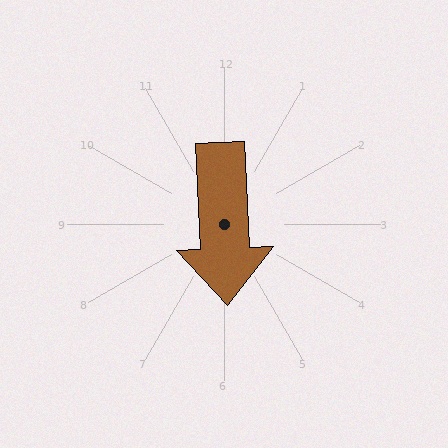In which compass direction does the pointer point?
South.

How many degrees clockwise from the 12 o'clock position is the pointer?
Approximately 177 degrees.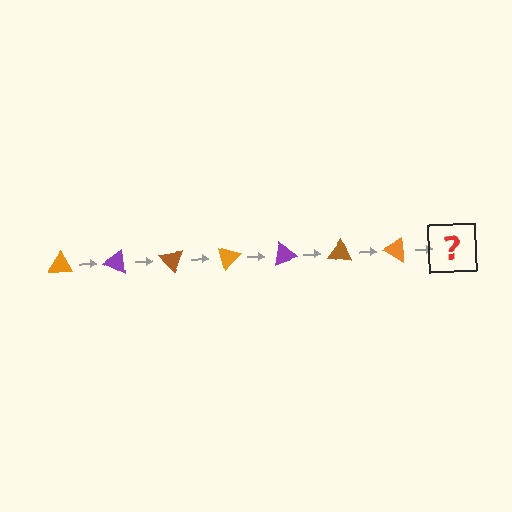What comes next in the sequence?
The next element should be a purple triangle, rotated 175 degrees from the start.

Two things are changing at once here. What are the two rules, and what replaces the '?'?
The two rules are that it rotates 25 degrees each step and the color cycles through orange, purple, and brown. The '?' should be a purple triangle, rotated 175 degrees from the start.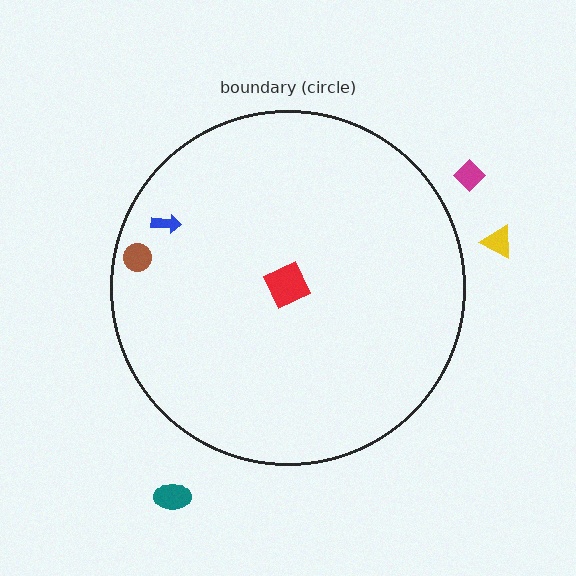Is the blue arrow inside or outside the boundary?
Inside.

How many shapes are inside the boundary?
3 inside, 3 outside.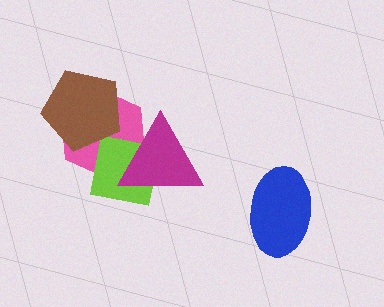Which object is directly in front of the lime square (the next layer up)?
The magenta triangle is directly in front of the lime square.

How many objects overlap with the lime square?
3 objects overlap with the lime square.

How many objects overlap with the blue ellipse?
0 objects overlap with the blue ellipse.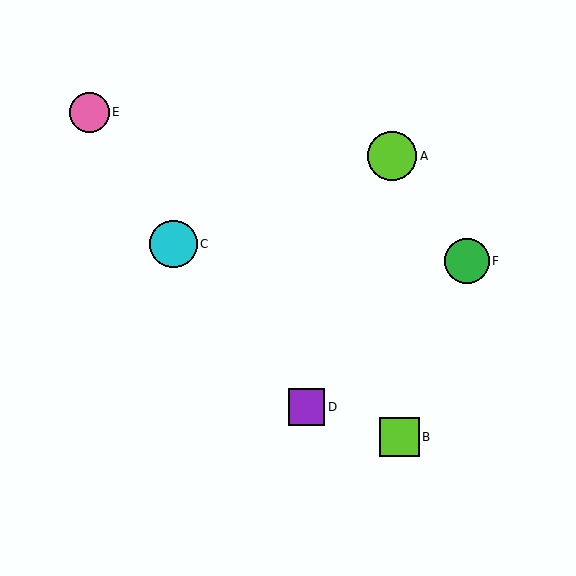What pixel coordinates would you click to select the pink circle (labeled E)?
Click at (89, 112) to select the pink circle E.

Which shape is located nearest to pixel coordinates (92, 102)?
The pink circle (labeled E) at (89, 112) is nearest to that location.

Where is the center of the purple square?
The center of the purple square is at (307, 407).